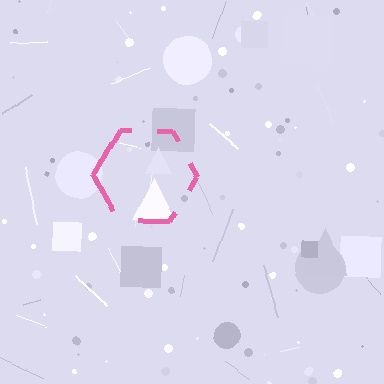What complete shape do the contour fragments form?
The contour fragments form a hexagon.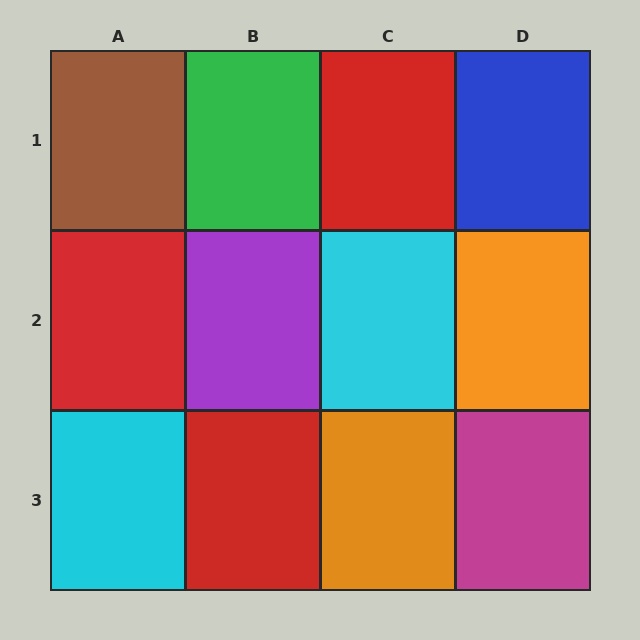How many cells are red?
3 cells are red.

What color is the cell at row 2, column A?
Red.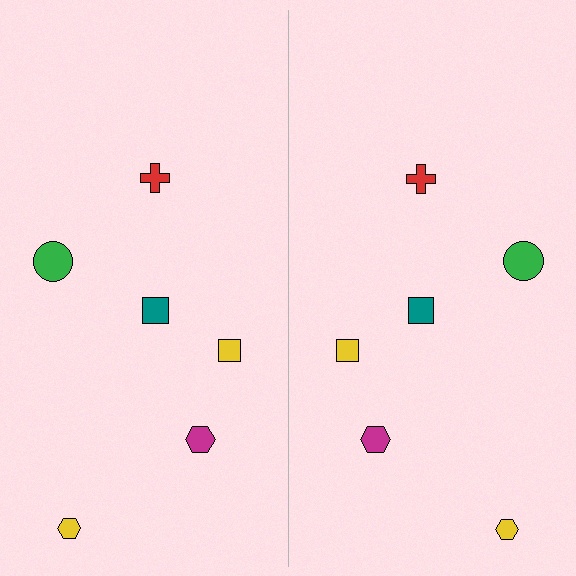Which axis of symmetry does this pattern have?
The pattern has a vertical axis of symmetry running through the center of the image.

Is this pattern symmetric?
Yes, this pattern has bilateral (reflection) symmetry.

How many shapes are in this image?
There are 12 shapes in this image.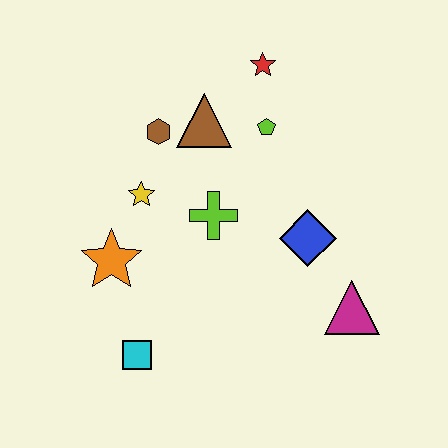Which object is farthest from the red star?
The cyan square is farthest from the red star.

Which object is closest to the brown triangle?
The brown hexagon is closest to the brown triangle.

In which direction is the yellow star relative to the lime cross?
The yellow star is to the left of the lime cross.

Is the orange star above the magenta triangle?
Yes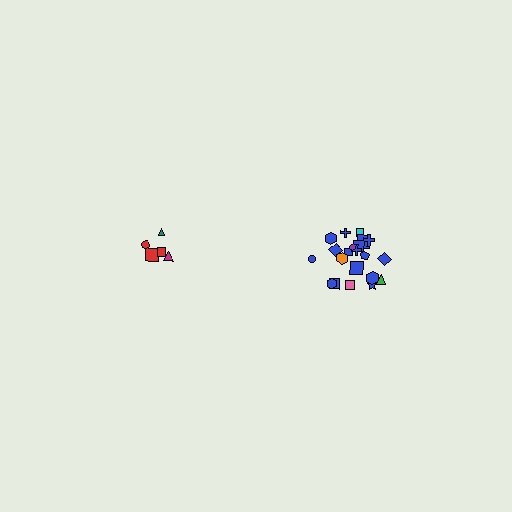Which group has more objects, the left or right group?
The right group.